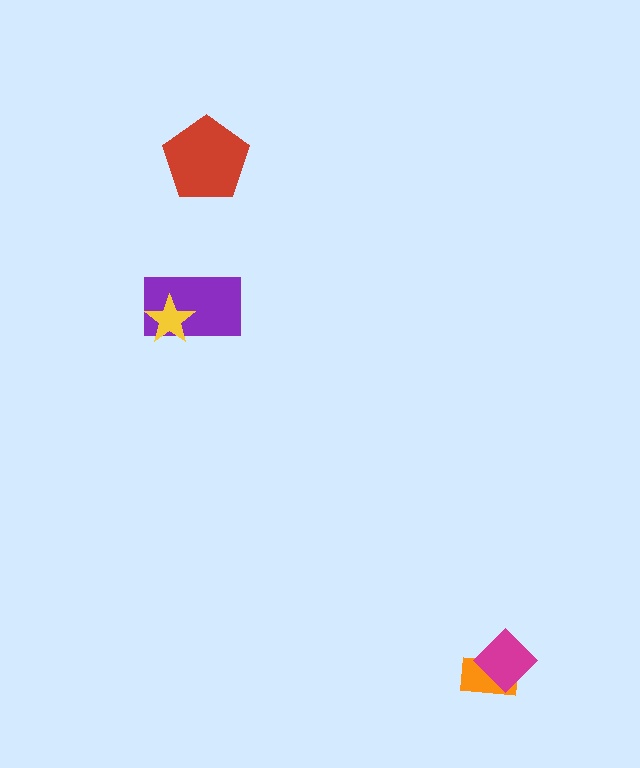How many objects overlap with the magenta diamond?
1 object overlaps with the magenta diamond.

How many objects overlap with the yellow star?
1 object overlaps with the yellow star.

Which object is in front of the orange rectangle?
The magenta diamond is in front of the orange rectangle.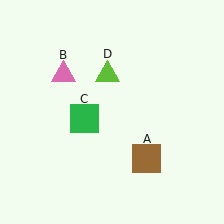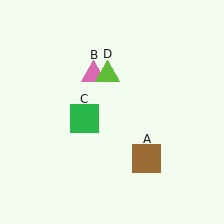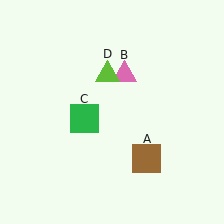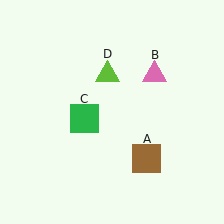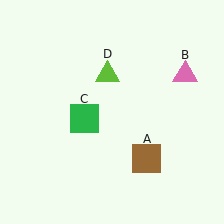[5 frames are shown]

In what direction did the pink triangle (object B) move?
The pink triangle (object B) moved right.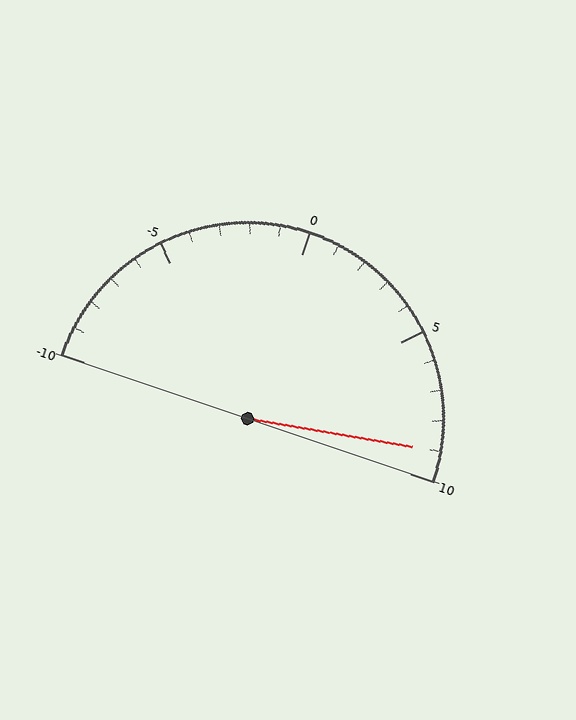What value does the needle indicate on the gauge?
The needle indicates approximately 9.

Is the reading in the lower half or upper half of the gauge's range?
The reading is in the upper half of the range (-10 to 10).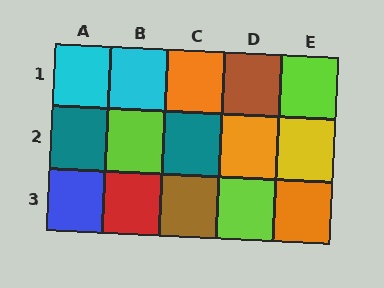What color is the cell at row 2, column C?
Teal.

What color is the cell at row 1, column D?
Brown.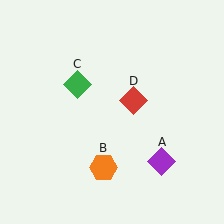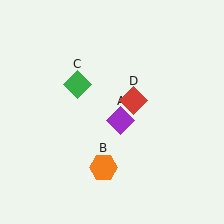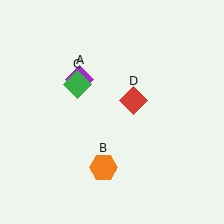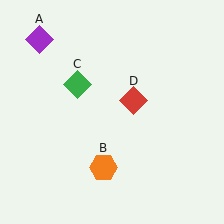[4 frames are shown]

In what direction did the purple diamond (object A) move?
The purple diamond (object A) moved up and to the left.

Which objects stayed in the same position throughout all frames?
Orange hexagon (object B) and green diamond (object C) and red diamond (object D) remained stationary.